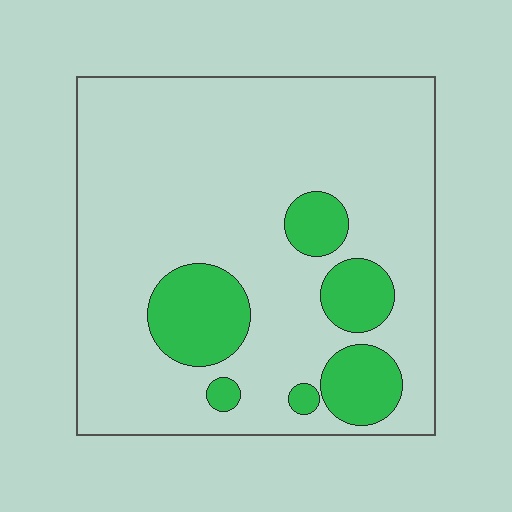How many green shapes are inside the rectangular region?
6.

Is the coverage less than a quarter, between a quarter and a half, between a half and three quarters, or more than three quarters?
Less than a quarter.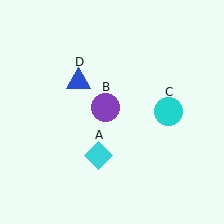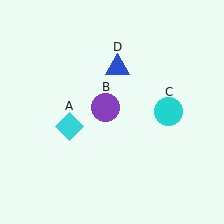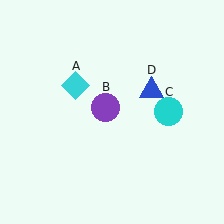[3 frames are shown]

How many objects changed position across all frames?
2 objects changed position: cyan diamond (object A), blue triangle (object D).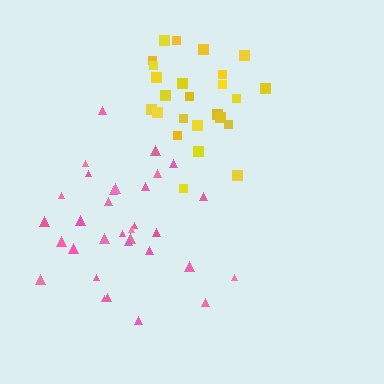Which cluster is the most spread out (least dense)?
Pink.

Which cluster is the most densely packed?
Yellow.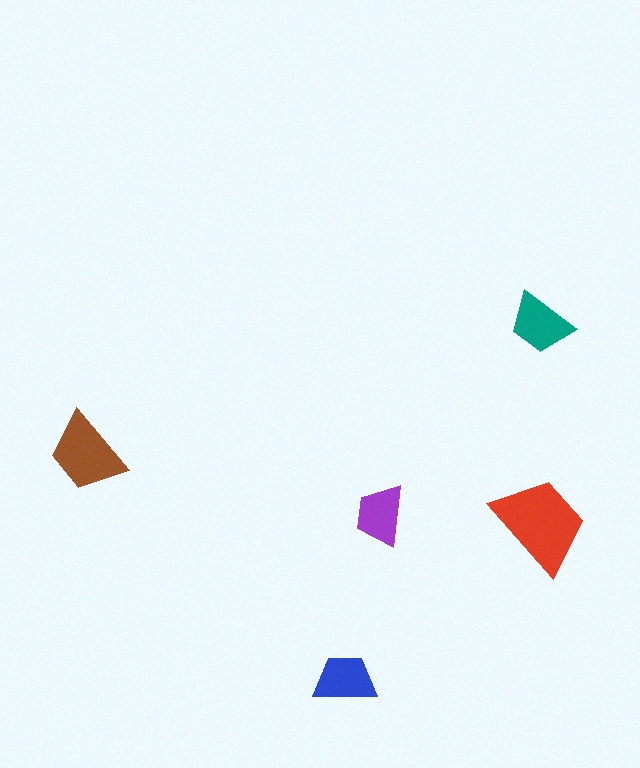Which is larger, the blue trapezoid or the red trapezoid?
The red one.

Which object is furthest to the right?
The red trapezoid is rightmost.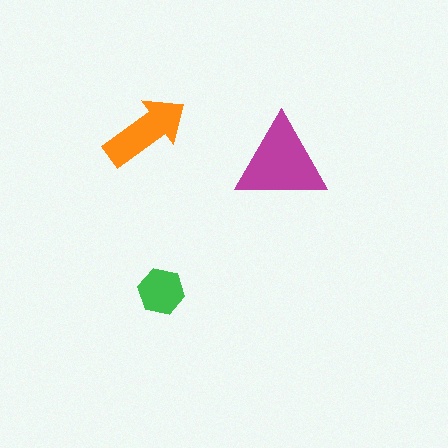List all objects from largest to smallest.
The magenta triangle, the orange arrow, the green hexagon.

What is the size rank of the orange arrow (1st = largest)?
2nd.